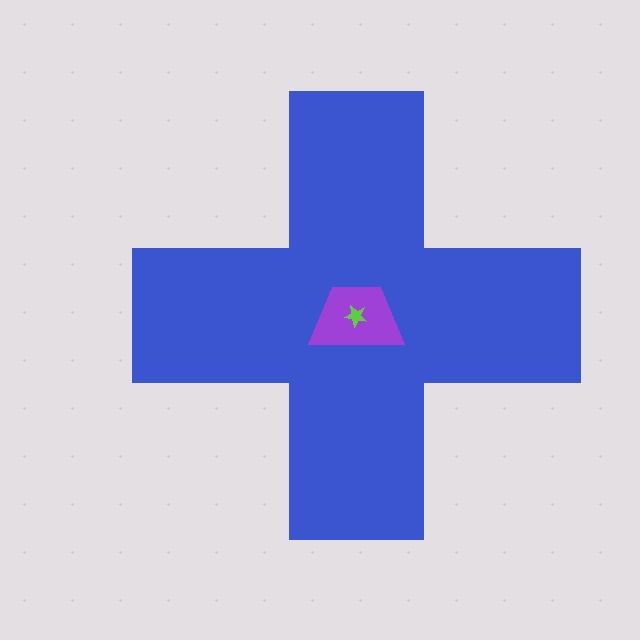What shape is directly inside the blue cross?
The purple trapezoid.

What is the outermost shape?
The blue cross.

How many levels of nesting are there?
3.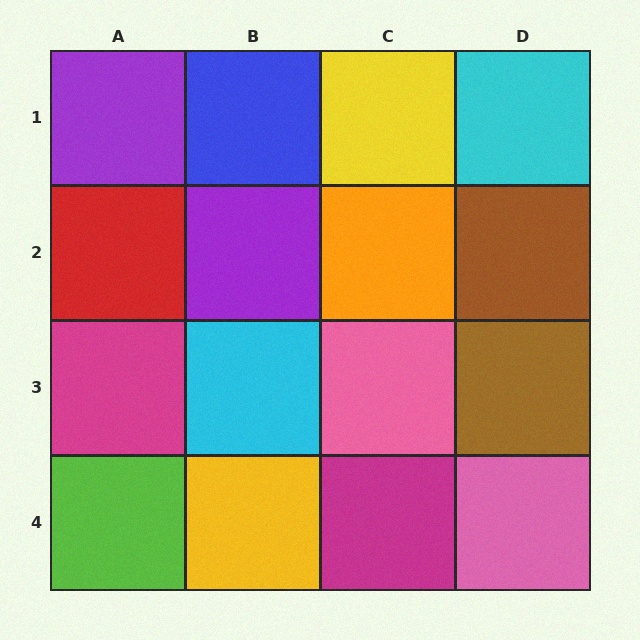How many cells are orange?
1 cell is orange.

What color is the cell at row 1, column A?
Purple.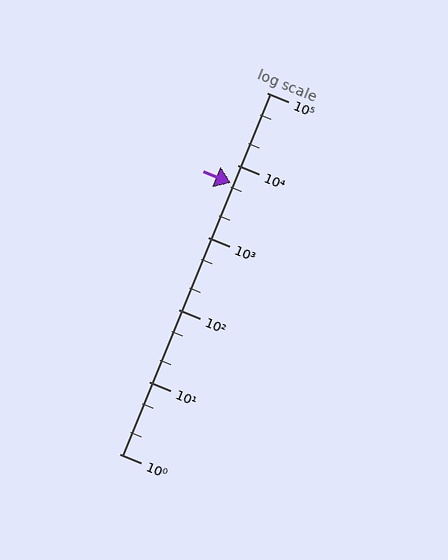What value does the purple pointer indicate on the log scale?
The pointer indicates approximately 5600.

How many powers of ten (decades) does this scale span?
The scale spans 5 decades, from 1 to 100000.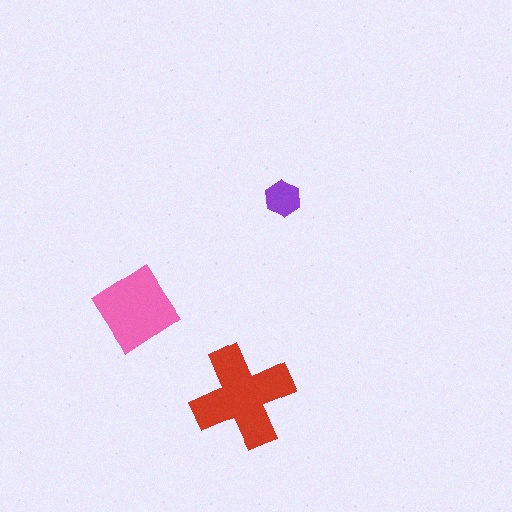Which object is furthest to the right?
The purple hexagon is rightmost.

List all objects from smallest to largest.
The purple hexagon, the pink diamond, the red cross.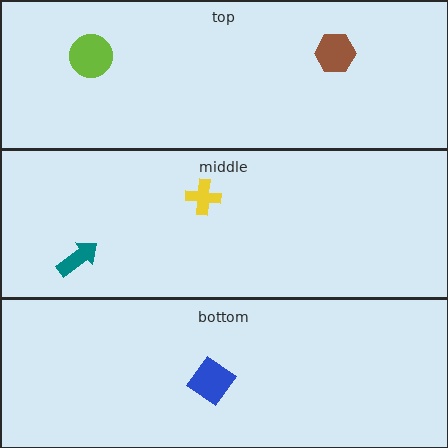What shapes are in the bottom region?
The blue diamond.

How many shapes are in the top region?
2.